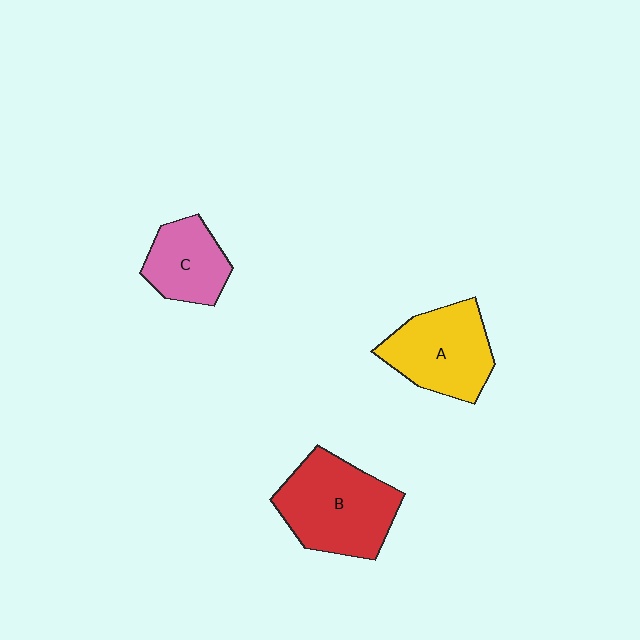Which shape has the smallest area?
Shape C (pink).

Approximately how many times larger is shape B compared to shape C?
Approximately 1.7 times.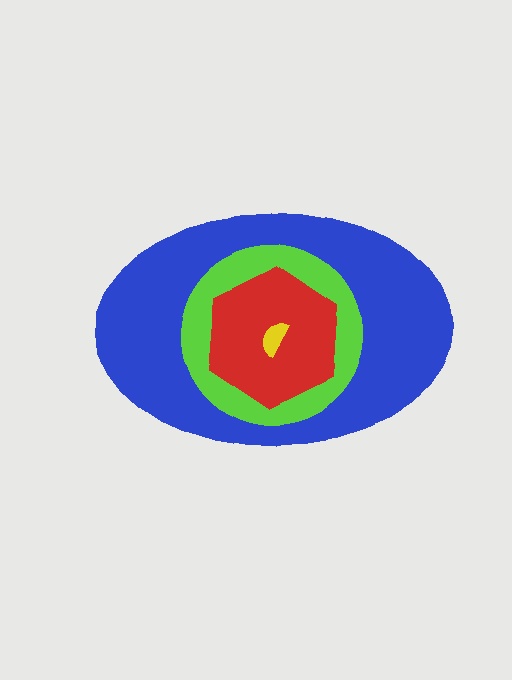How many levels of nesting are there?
4.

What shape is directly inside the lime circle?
The red hexagon.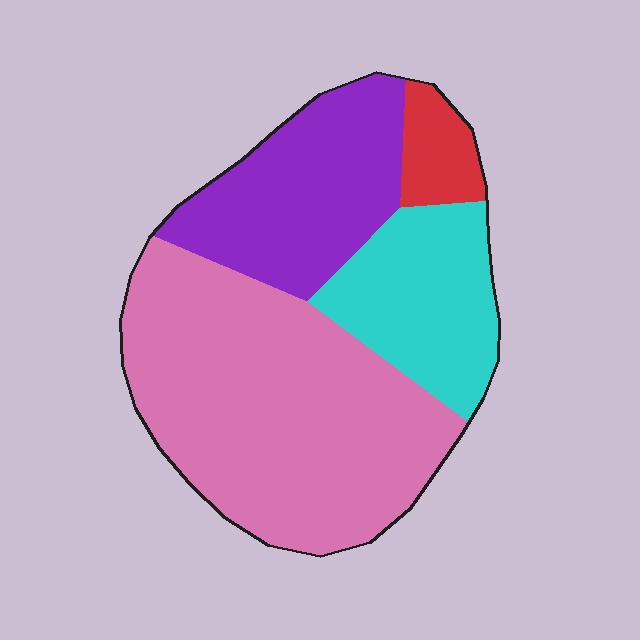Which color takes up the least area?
Red, at roughly 5%.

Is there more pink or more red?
Pink.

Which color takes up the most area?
Pink, at roughly 50%.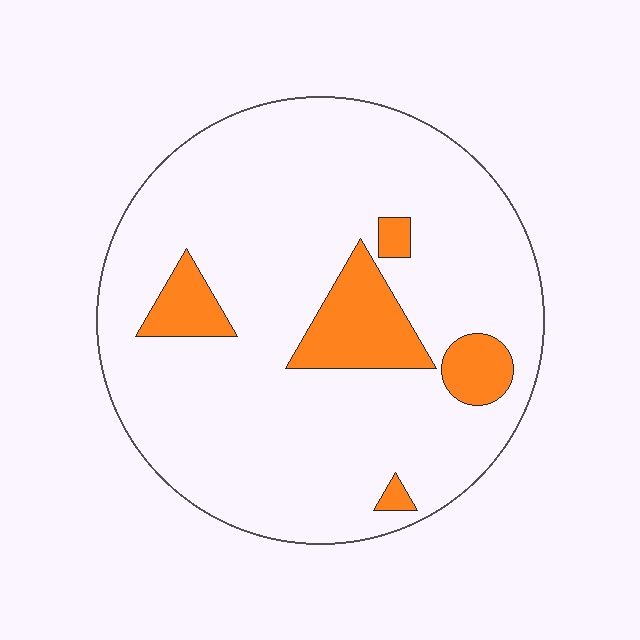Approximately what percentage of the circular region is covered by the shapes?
Approximately 15%.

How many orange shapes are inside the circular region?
5.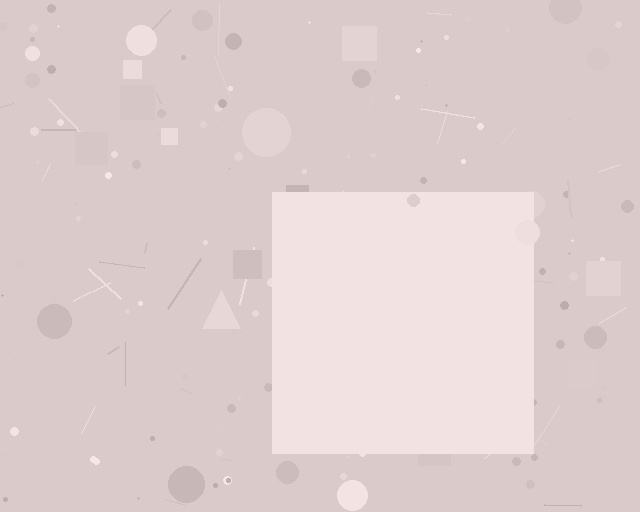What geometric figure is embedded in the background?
A square is embedded in the background.